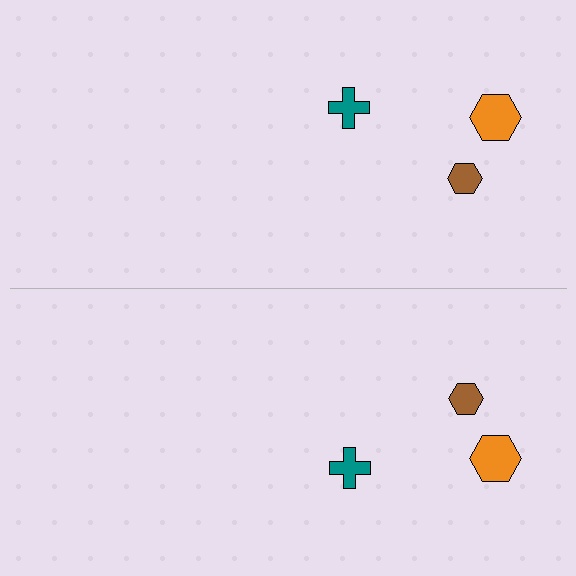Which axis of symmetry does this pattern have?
The pattern has a horizontal axis of symmetry running through the center of the image.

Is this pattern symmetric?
Yes, this pattern has bilateral (reflection) symmetry.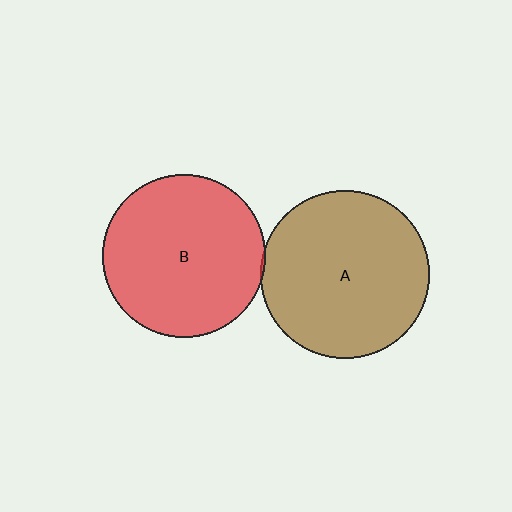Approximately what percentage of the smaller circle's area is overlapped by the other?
Approximately 5%.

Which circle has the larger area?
Circle A (brown).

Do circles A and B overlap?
Yes.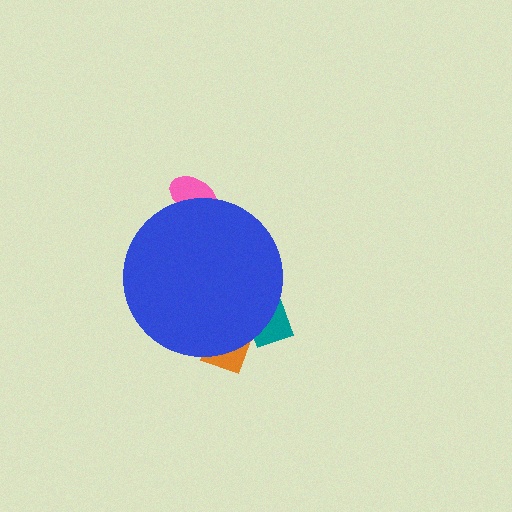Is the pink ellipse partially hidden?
Yes, the pink ellipse is partially hidden behind the blue circle.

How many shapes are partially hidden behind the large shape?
3 shapes are partially hidden.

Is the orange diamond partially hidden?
Yes, the orange diamond is partially hidden behind the blue circle.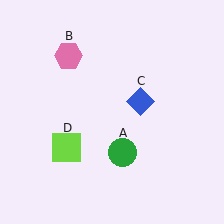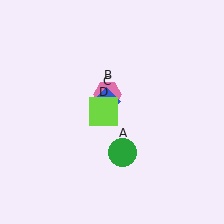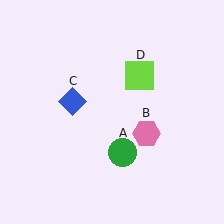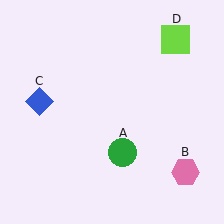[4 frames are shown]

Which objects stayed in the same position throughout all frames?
Green circle (object A) remained stationary.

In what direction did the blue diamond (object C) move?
The blue diamond (object C) moved left.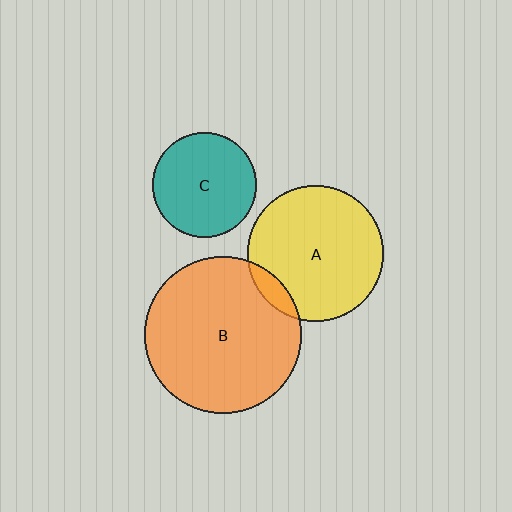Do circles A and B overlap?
Yes.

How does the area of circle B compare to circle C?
Approximately 2.2 times.